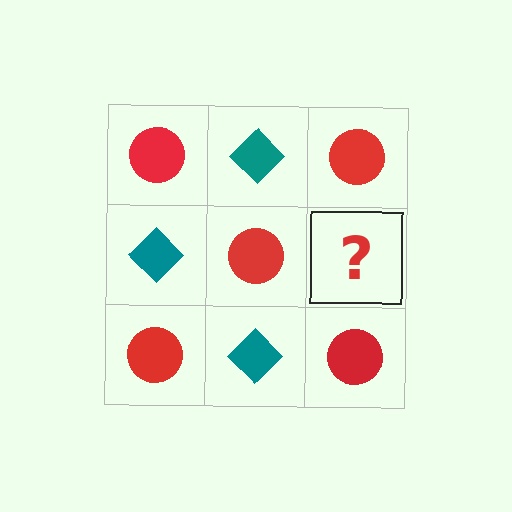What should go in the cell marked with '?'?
The missing cell should contain a teal diamond.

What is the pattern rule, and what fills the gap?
The rule is that it alternates red circle and teal diamond in a checkerboard pattern. The gap should be filled with a teal diamond.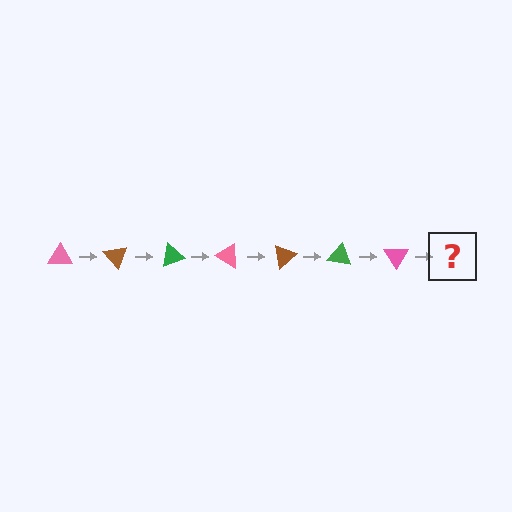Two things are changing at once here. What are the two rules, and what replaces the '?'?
The two rules are that it rotates 50 degrees each step and the color cycles through pink, brown, and green. The '?' should be a brown triangle, rotated 350 degrees from the start.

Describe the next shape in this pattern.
It should be a brown triangle, rotated 350 degrees from the start.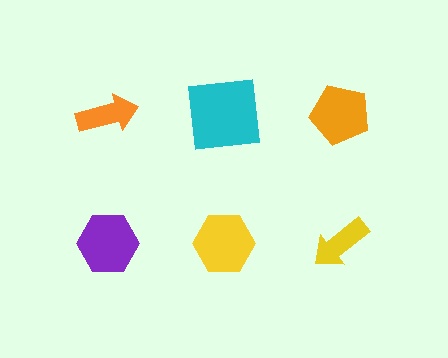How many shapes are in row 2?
3 shapes.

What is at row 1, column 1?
An orange arrow.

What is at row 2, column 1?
A purple hexagon.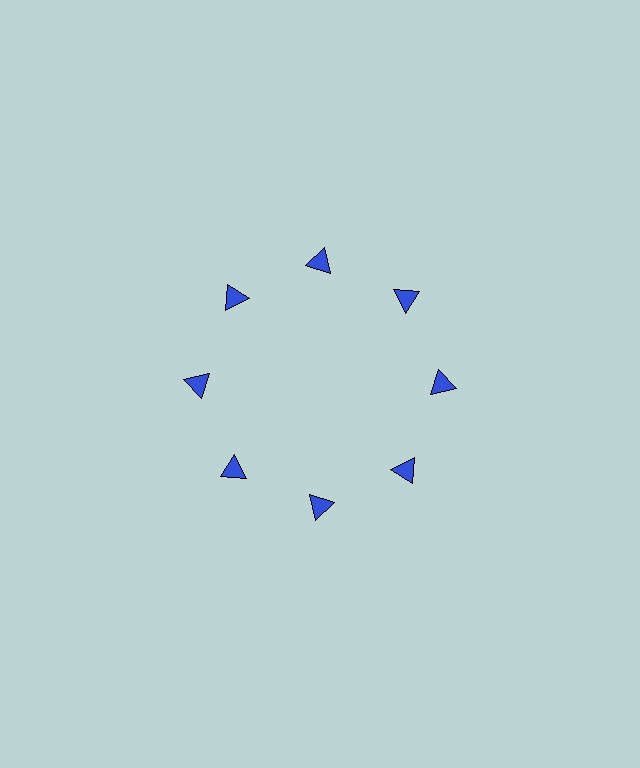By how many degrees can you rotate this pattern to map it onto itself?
The pattern maps onto itself every 45 degrees of rotation.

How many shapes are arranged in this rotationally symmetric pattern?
There are 8 shapes, arranged in 8 groups of 1.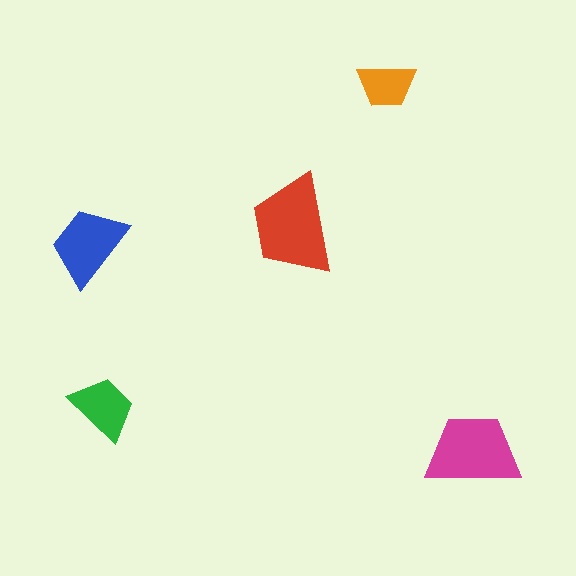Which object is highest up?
The orange trapezoid is topmost.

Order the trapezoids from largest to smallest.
the red one, the magenta one, the blue one, the green one, the orange one.